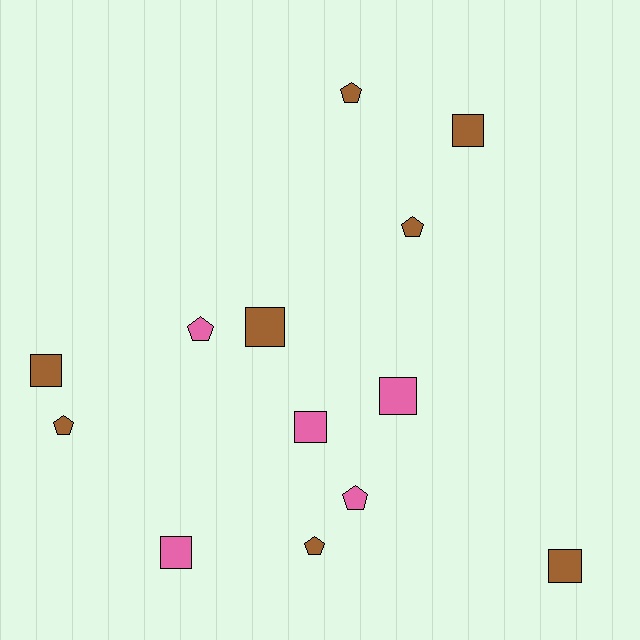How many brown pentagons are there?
There are 4 brown pentagons.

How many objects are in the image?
There are 13 objects.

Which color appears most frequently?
Brown, with 8 objects.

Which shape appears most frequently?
Square, with 7 objects.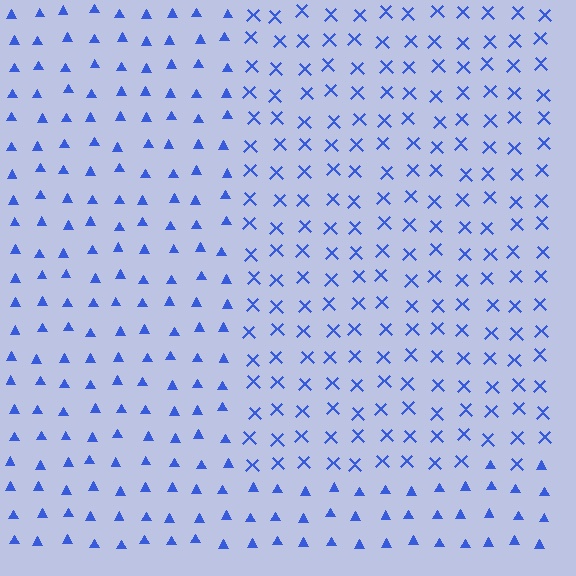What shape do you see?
I see a rectangle.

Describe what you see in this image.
The image is filled with small blue elements arranged in a uniform grid. A rectangle-shaped region contains X marks, while the surrounding area contains triangles. The boundary is defined purely by the change in element shape.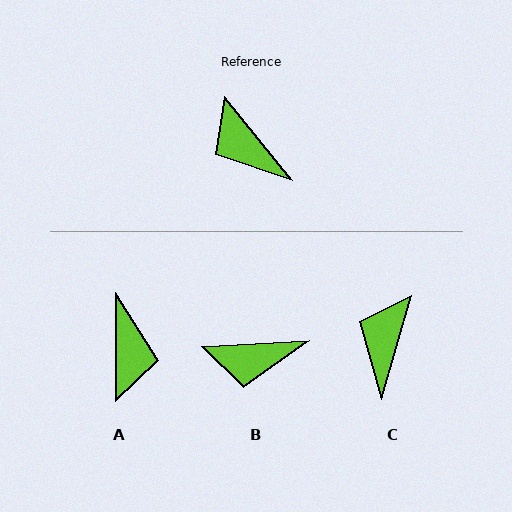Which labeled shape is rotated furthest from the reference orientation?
A, about 141 degrees away.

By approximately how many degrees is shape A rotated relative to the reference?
Approximately 141 degrees counter-clockwise.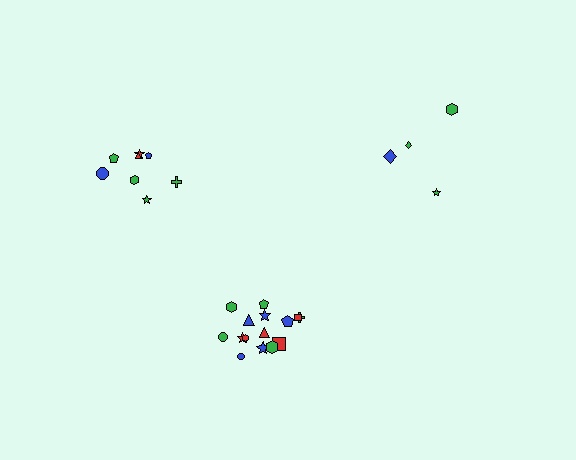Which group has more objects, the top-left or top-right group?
The top-left group.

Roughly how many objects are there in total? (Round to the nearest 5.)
Roughly 25 objects in total.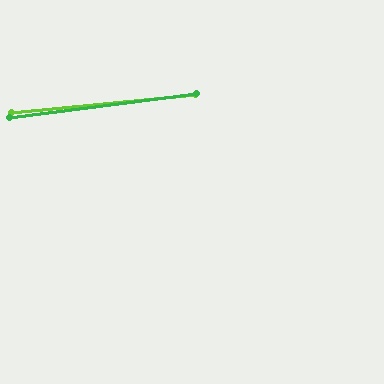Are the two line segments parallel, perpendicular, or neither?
Parallel — their directions differ by only 1.9°.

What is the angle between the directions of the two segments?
Approximately 2 degrees.